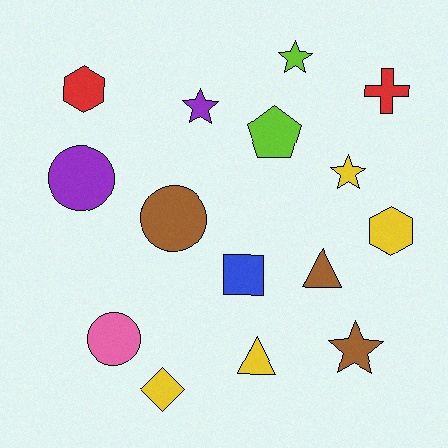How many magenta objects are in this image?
There are no magenta objects.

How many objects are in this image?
There are 15 objects.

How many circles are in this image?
There are 3 circles.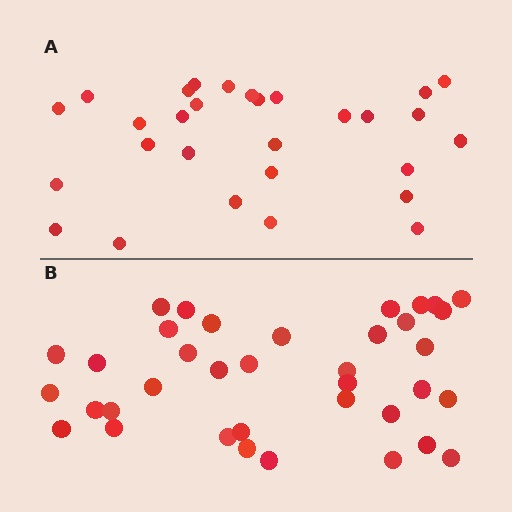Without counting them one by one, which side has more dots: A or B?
Region B (the bottom region) has more dots.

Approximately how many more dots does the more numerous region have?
Region B has roughly 8 or so more dots than region A.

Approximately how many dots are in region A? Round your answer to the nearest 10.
About 30 dots. (The exact count is 29, which rounds to 30.)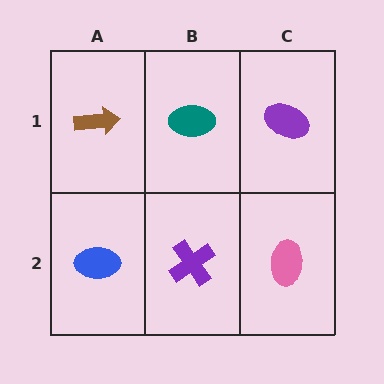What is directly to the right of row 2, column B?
A pink ellipse.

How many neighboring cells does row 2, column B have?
3.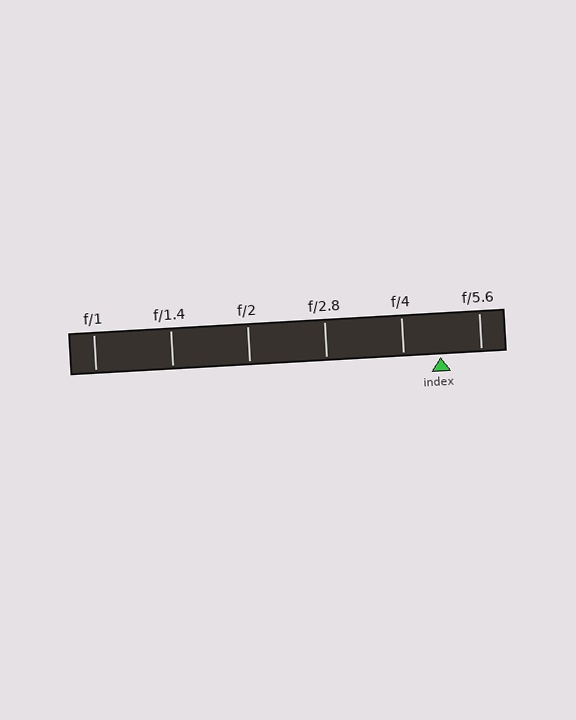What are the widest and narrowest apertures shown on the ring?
The widest aperture shown is f/1 and the narrowest is f/5.6.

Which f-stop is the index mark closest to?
The index mark is closest to f/4.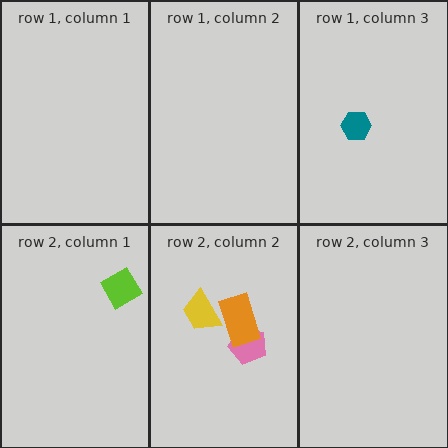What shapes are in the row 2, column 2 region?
The pink pentagon, the yellow trapezoid, the orange rectangle.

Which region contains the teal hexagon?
The row 1, column 3 region.